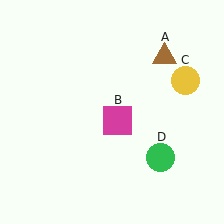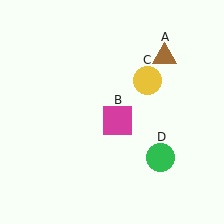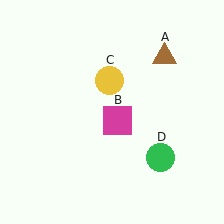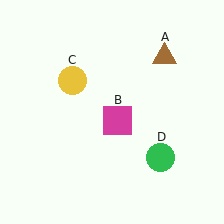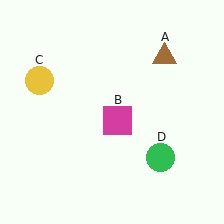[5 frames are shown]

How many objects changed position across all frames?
1 object changed position: yellow circle (object C).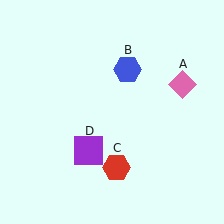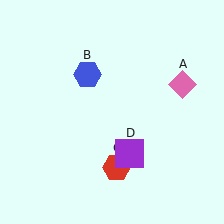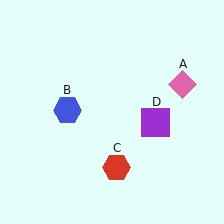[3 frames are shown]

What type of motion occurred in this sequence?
The blue hexagon (object B), purple square (object D) rotated counterclockwise around the center of the scene.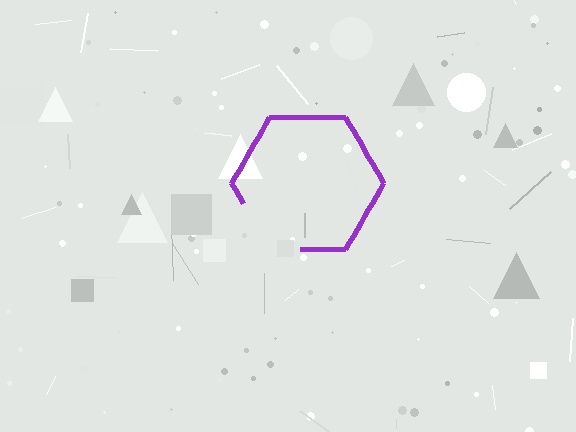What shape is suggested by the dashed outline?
The dashed outline suggests a hexagon.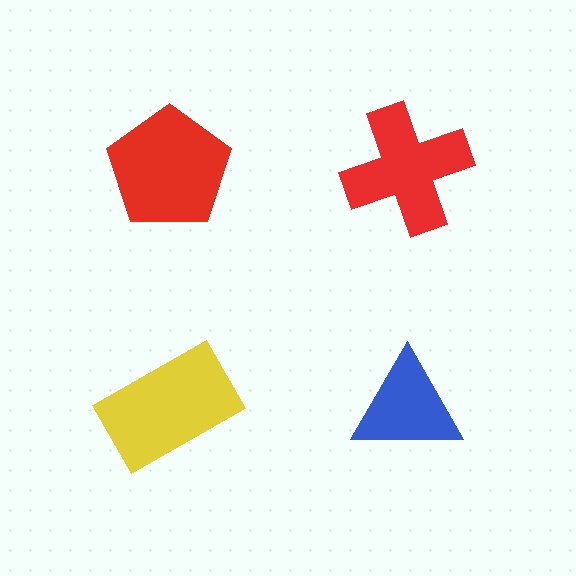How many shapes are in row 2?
2 shapes.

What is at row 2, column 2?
A blue triangle.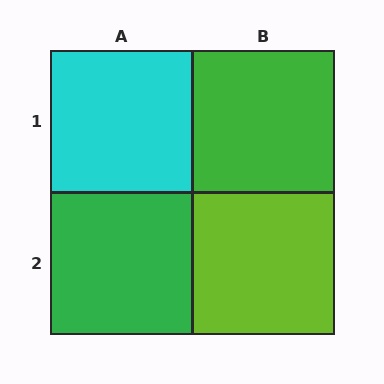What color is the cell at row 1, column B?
Green.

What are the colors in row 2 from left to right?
Green, lime.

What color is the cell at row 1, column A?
Cyan.